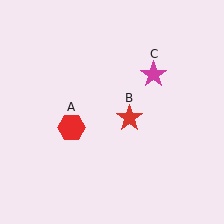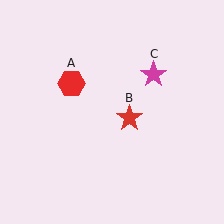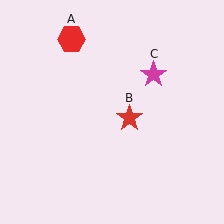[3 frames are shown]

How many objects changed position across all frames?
1 object changed position: red hexagon (object A).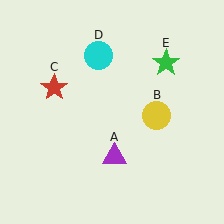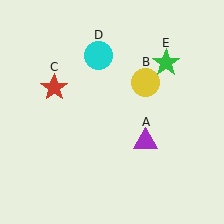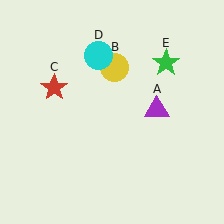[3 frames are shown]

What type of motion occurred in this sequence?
The purple triangle (object A), yellow circle (object B) rotated counterclockwise around the center of the scene.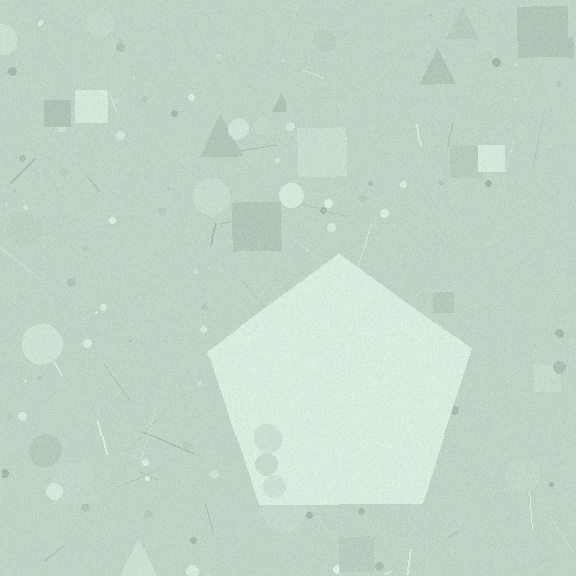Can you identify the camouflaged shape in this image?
The camouflaged shape is a pentagon.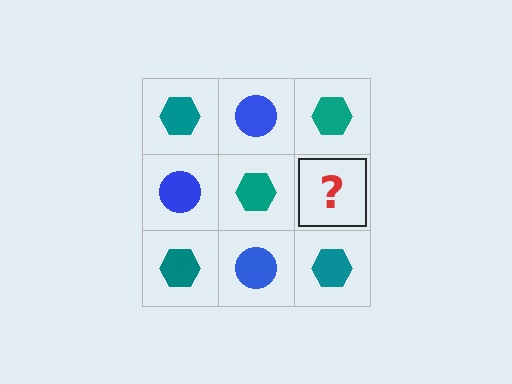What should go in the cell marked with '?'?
The missing cell should contain a blue circle.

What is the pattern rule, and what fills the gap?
The rule is that it alternates teal hexagon and blue circle in a checkerboard pattern. The gap should be filled with a blue circle.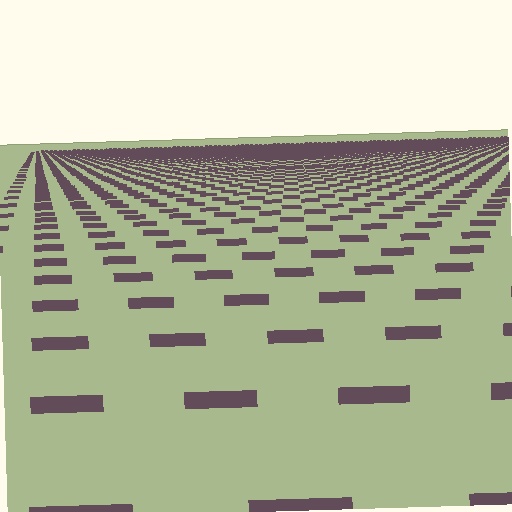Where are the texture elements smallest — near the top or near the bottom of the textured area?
Near the top.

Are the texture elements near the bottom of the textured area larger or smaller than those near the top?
Larger. Near the bottom, elements are closer to the viewer and appear at a bigger on-screen size.